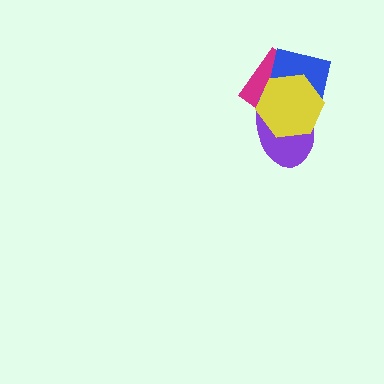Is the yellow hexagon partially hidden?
No, no other shape covers it.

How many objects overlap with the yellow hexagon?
3 objects overlap with the yellow hexagon.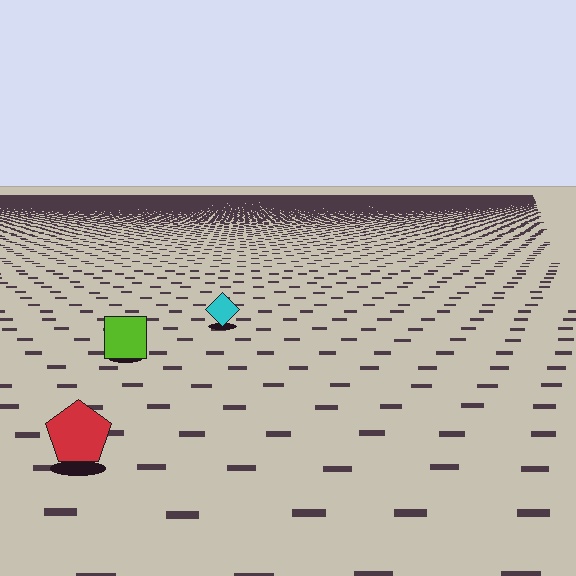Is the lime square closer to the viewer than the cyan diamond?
Yes. The lime square is closer — you can tell from the texture gradient: the ground texture is coarser near it.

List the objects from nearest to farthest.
From nearest to farthest: the red pentagon, the lime square, the cyan diamond.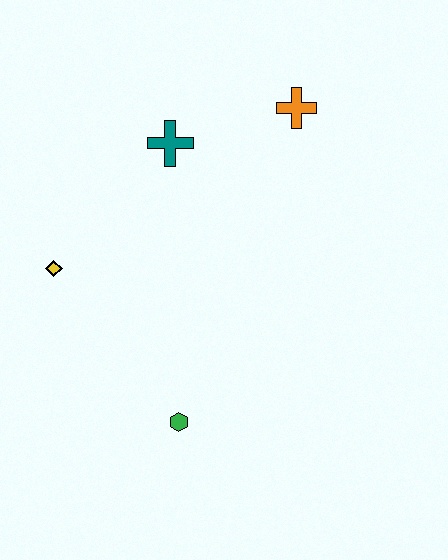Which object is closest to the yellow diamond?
The teal cross is closest to the yellow diamond.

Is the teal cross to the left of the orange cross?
Yes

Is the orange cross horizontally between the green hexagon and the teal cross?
No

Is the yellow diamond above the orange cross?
No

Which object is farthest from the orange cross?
The green hexagon is farthest from the orange cross.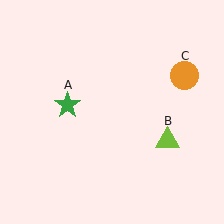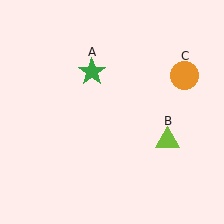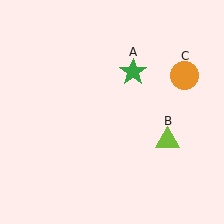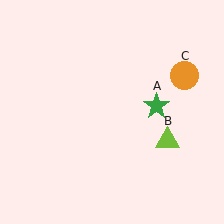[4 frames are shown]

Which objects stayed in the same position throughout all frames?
Lime triangle (object B) and orange circle (object C) remained stationary.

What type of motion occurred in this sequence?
The green star (object A) rotated clockwise around the center of the scene.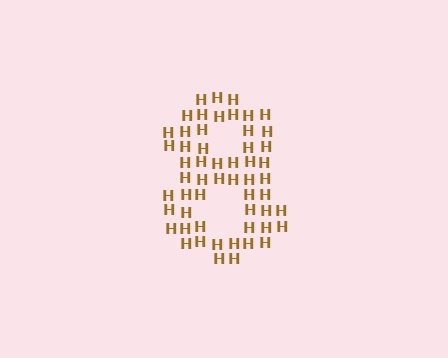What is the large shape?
The large shape is the digit 8.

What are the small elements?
The small elements are letter H's.